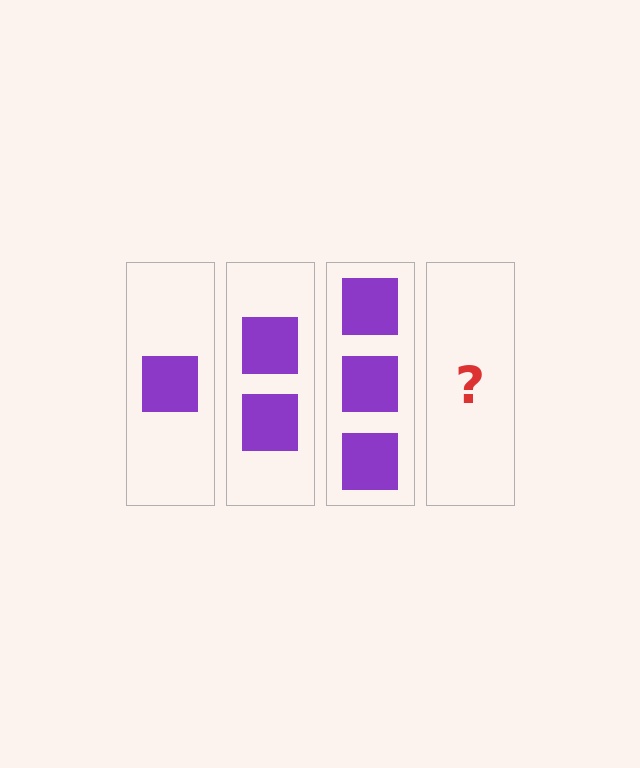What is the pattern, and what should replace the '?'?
The pattern is that each step adds one more square. The '?' should be 4 squares.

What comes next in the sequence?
The next element should be 4 squares.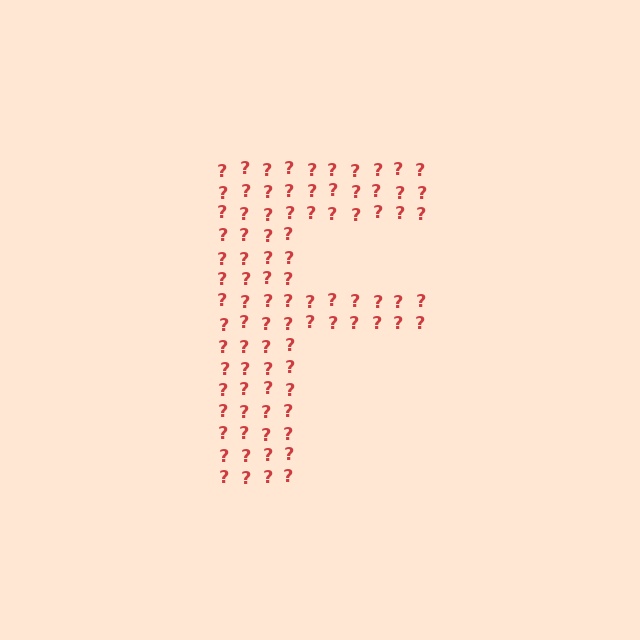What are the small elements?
The small elements are question marks.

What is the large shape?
The large shape is the letter F.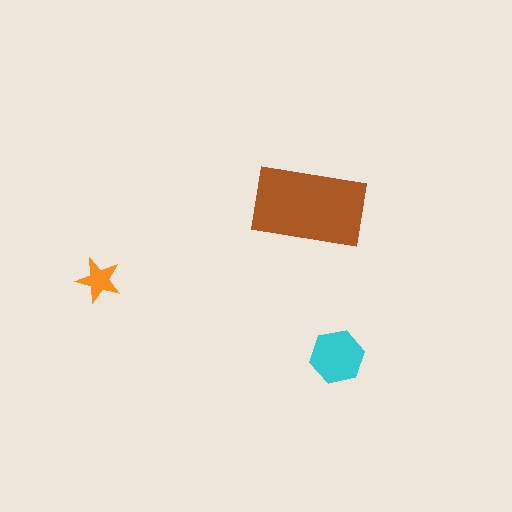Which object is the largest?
The brown rectangle.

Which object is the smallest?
The orange star.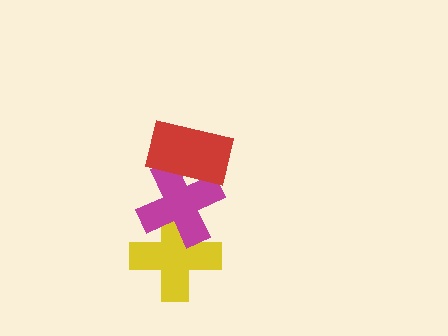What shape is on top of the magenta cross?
The red rectangle is on top of the magenta cross.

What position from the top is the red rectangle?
The red rectangle is 1st from the top.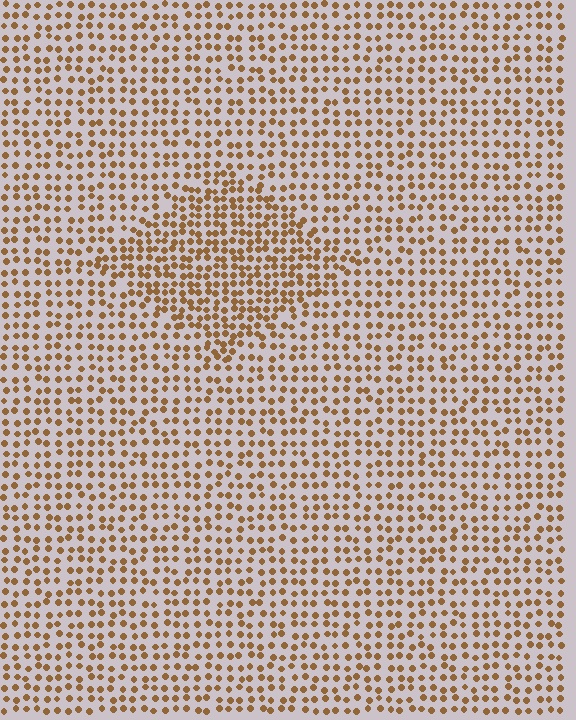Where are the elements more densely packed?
The elements are more densely packed inside the diamond boundary.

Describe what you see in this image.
The image contains small brown elements arranged at two different densities. A diamond-shaped region is visible where the elements are more densely packed than the surrounding area.